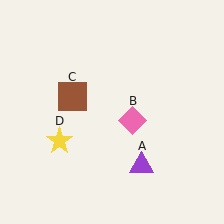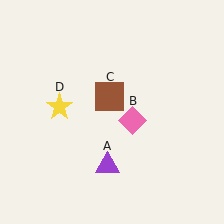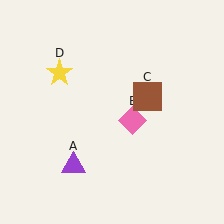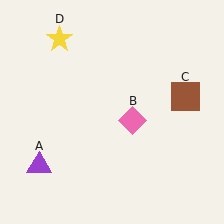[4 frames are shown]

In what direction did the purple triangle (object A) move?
The purple triangle (object A) moved left.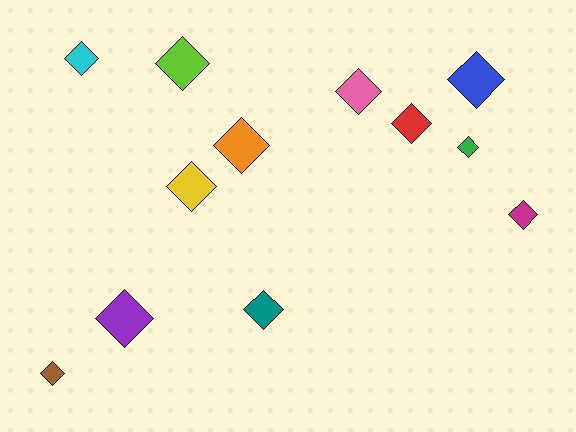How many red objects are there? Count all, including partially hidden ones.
There is 1 red object.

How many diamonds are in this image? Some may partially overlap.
There are 12 diamonds.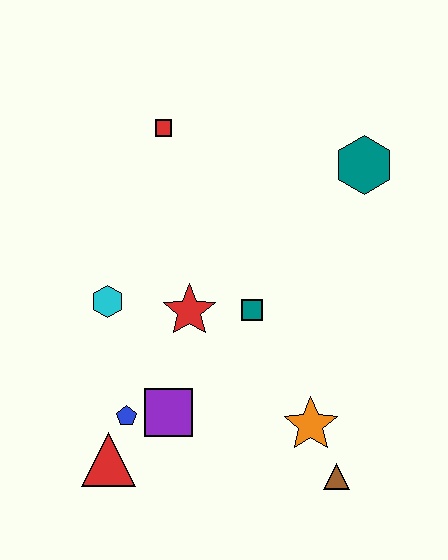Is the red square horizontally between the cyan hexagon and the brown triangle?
Yes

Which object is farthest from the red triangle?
The teal hexagon is farthest from the red triangle.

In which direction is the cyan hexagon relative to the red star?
The cyan hexagon is to the left of the red star.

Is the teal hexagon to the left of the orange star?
No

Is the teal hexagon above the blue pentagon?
Yes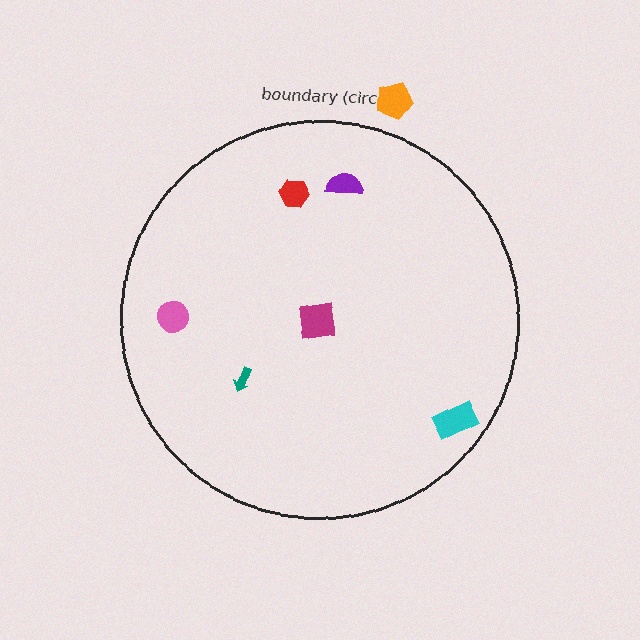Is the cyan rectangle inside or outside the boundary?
Inside.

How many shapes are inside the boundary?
6 inside, 1 outside.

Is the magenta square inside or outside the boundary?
Inside.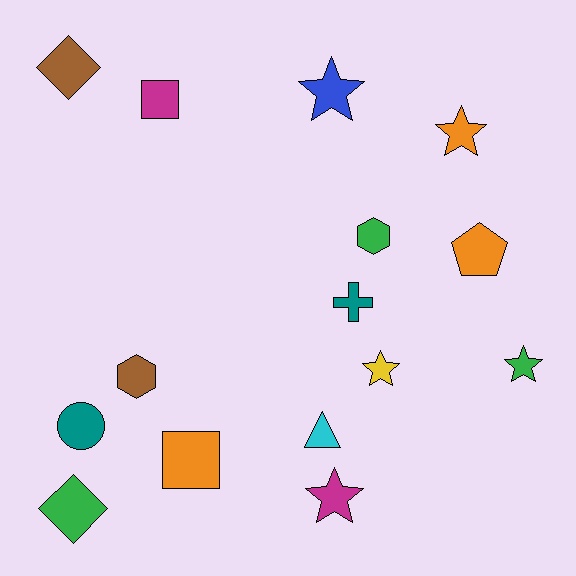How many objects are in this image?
There are 15 objects.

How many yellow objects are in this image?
There is 1 yellow object.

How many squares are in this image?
There are 2 squares.